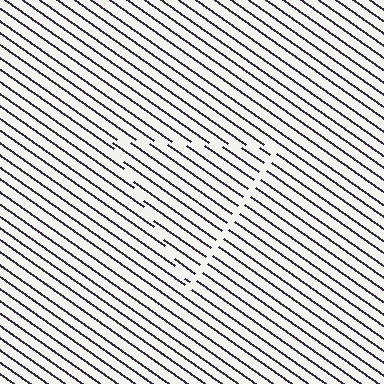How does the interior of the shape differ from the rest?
The interior of the shape contains the same grating, shifted by half a period — the contour is defined by the phase discontinuity where line-ends from the inner and outer gratings abut.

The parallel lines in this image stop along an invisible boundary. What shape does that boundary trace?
An illusory triangle. The interior of the shape contains the same grating, shifted by half a period — the contour is defined by the phase discontinuity where line-ends from the inner and outer gratings abut.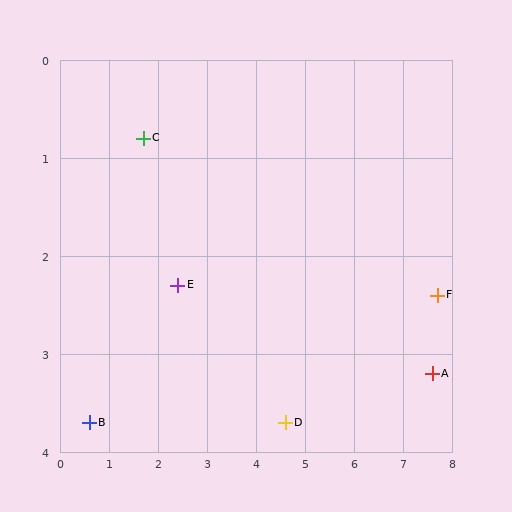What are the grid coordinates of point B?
Point B is at approximately (0.6, 3.7).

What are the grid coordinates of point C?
Point C is at approximately (1.7, 0.8).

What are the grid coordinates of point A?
Point A is at approximately (7.6, 3.2).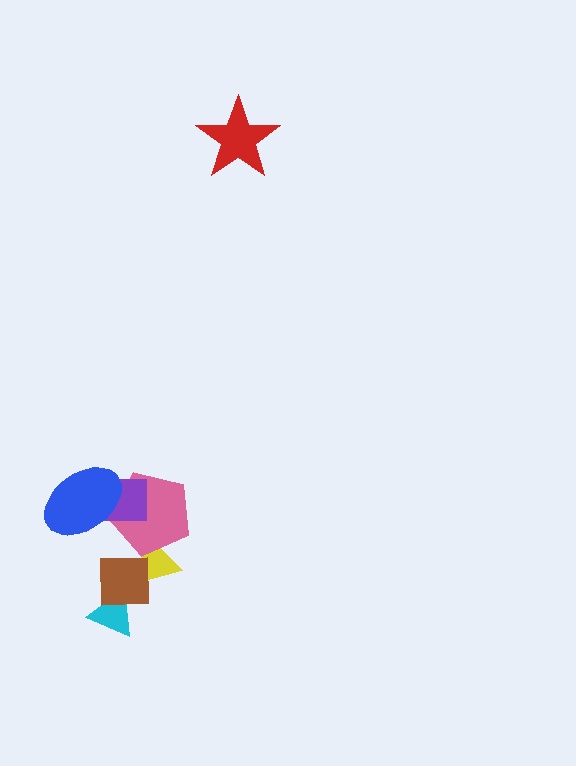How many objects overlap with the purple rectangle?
2 objects overlap with the purple rectangle.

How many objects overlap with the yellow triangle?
2 objects overlap with the yellow triangle.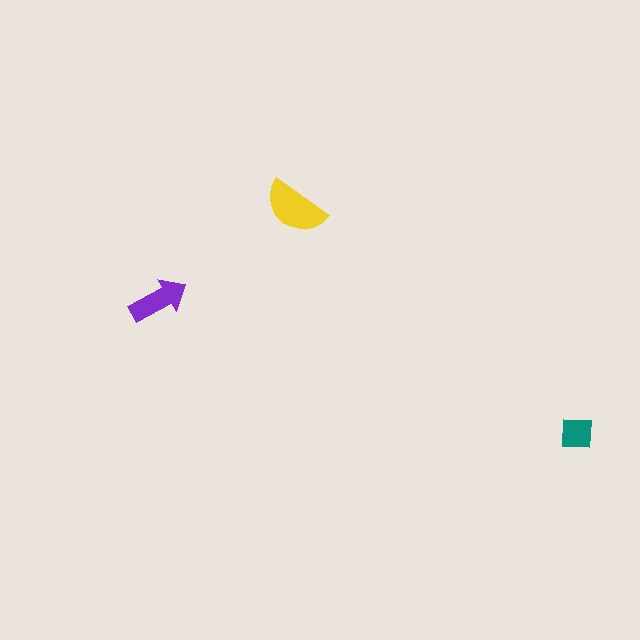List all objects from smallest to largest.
The teal square, the purple arrow, the yellow semicircle.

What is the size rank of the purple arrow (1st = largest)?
2nd.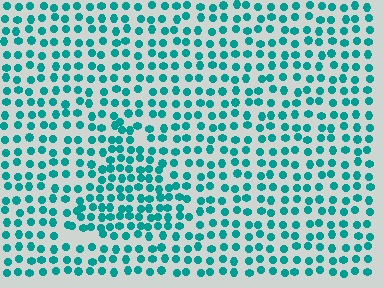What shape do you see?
I see a triangle.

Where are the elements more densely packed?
The elements are more densely packed inside the triangle boundary.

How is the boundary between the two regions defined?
The boundary is defined by a change in element density (approximately 1.6x ratio). All elements are the same color, size, and shape.